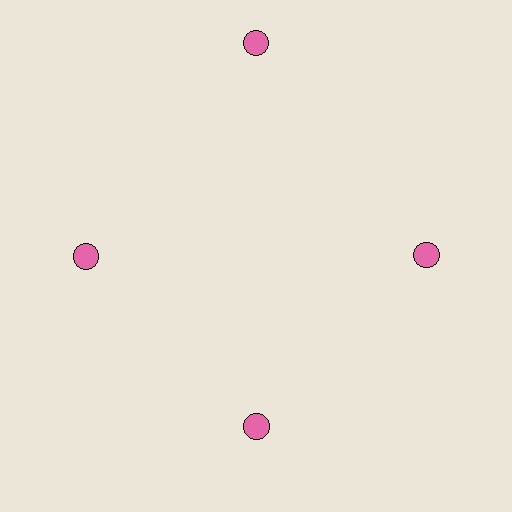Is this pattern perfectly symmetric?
No. The 4 pink circles are arranged in a ring, but one element near the 12 o'clock position is pushed outward from the center, breaking the 4-fold rotational symmetry.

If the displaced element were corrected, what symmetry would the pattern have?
It would have 4-fold rotational symmetry — the pattern would map onto itself every 90 degrees.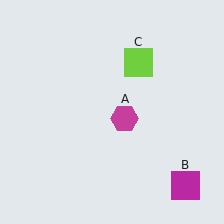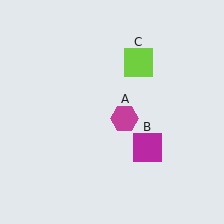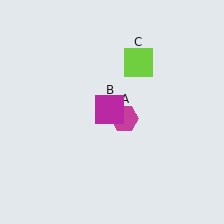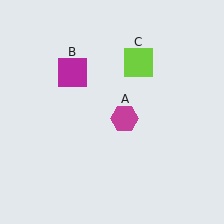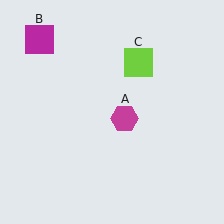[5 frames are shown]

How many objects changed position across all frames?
1 object changed position: magenta square (object B).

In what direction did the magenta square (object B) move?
The magenta square (object B) moved up and to the left.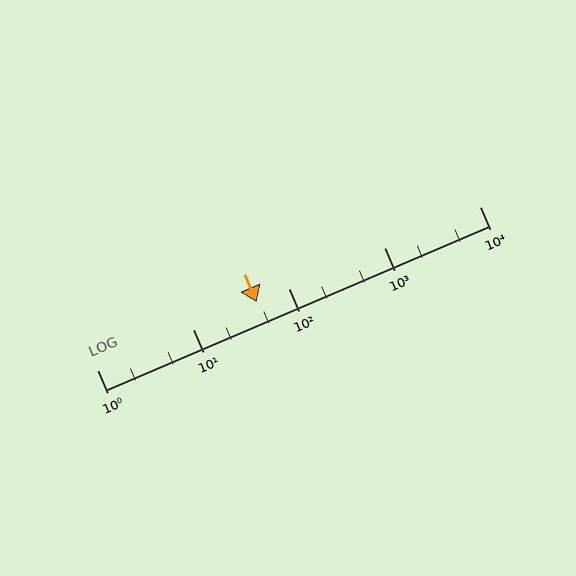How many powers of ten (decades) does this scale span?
The scale spans 4 decades, from 1 to 10000.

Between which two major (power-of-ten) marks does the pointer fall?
The pointer is between 10 and 100.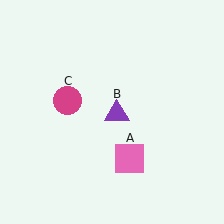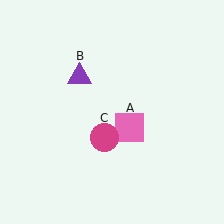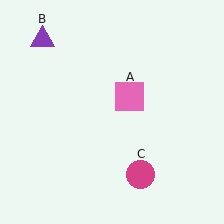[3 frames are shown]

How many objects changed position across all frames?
3 objects changed position: pink square (object A), purple triangle (object B), magenta circle (object C).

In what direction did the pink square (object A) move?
The pink square (object A) moved up.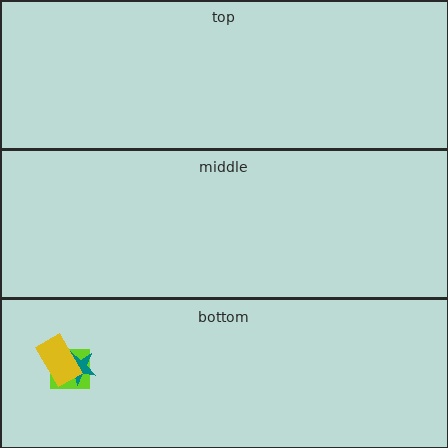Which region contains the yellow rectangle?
The bottom region.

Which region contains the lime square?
The bottom region.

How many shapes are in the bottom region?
3.